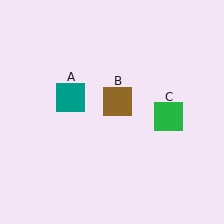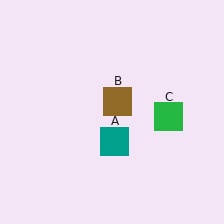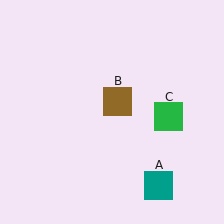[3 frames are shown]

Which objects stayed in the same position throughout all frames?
Brown square (object B) and green square (object C) remained stationary.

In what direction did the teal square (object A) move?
The teal square (object A) moved down and to the right.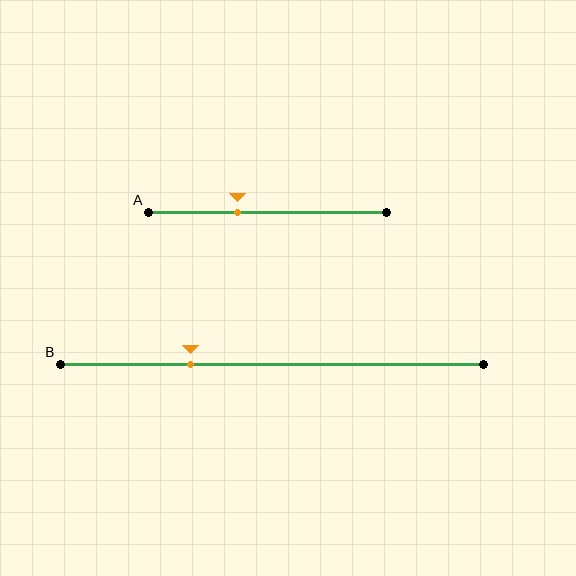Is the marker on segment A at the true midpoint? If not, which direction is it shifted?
No, the marker on segment A is shifted to the left by about 12% of the segment length.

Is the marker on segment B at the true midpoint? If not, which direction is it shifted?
No, the marker on segment B is shifted to the left by about 19% of the segment length.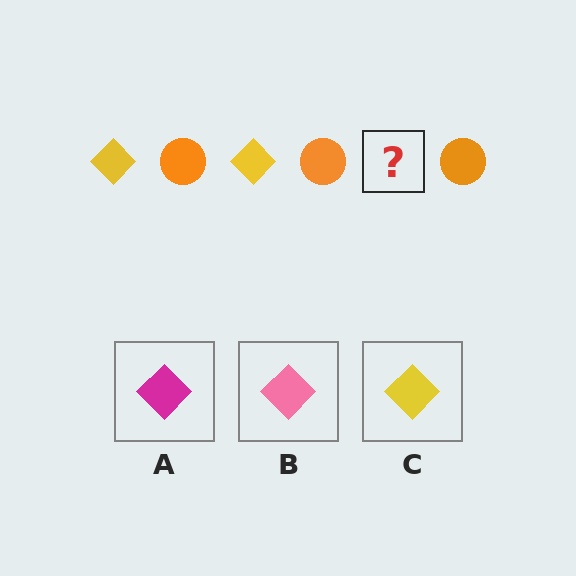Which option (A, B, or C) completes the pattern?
C.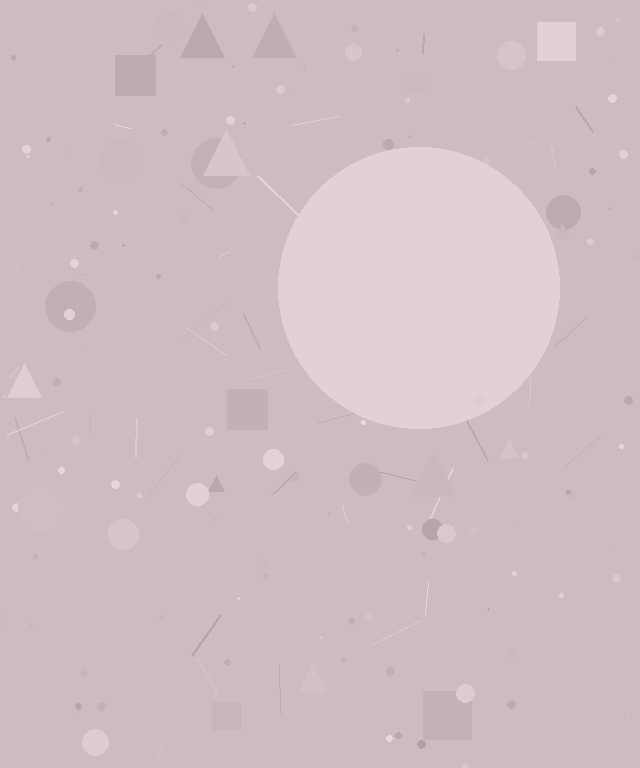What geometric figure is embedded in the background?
A circle is embedded in the background.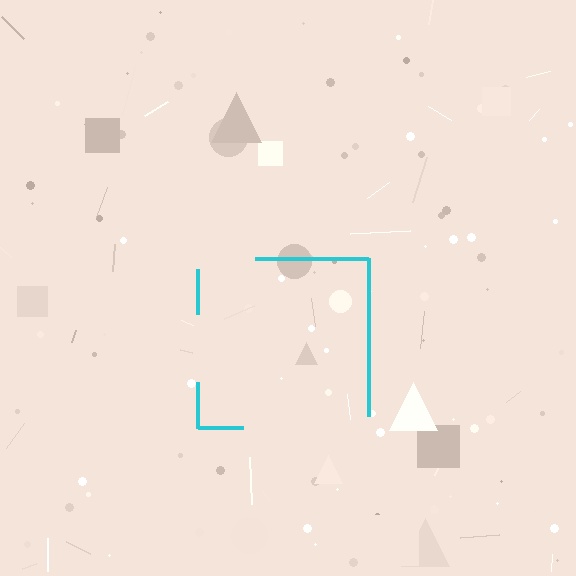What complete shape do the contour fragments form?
The contour fragments form a square.